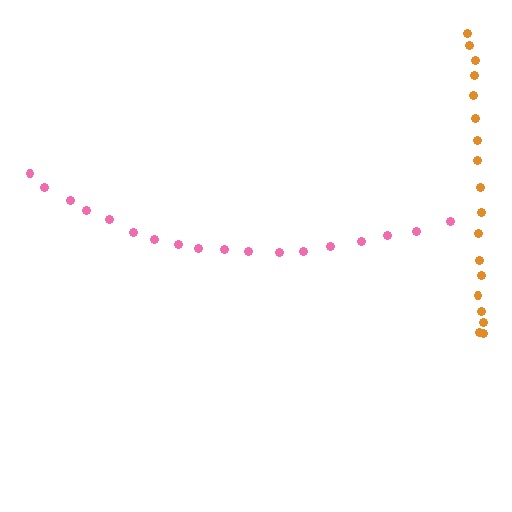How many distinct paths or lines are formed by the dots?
There are 2 distinct paths.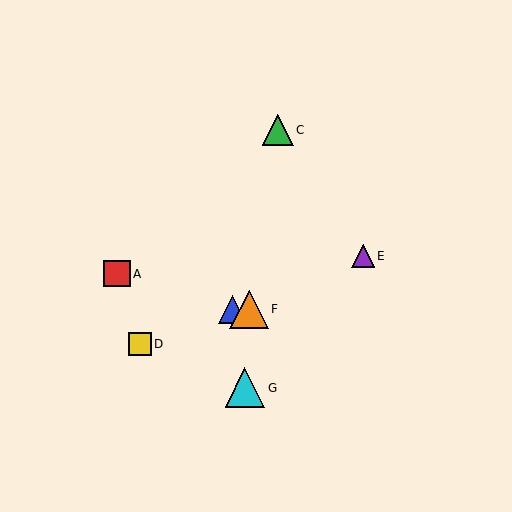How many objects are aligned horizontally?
2 objects (B, F) are aligned horizontally.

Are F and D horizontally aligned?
No, F is at y≈309 and D is at y≈344.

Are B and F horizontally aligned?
Yes, both are at y≈309.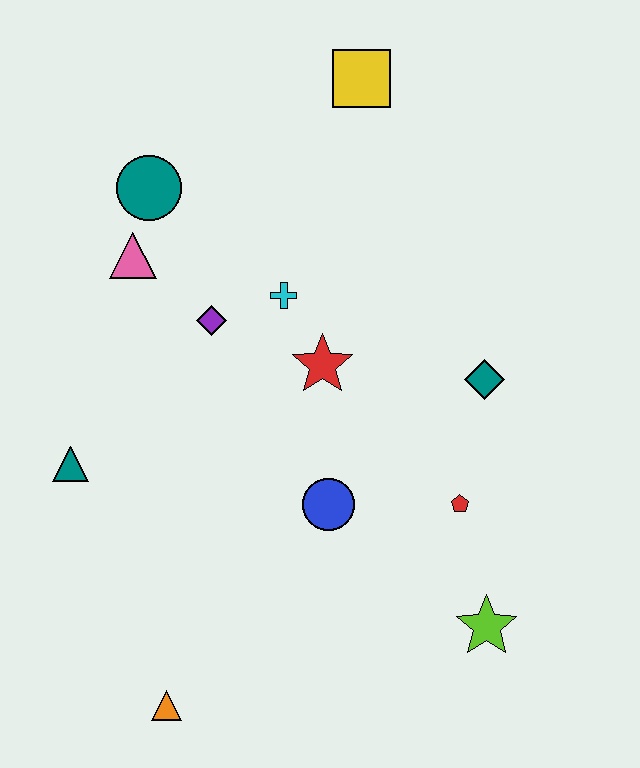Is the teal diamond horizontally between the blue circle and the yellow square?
No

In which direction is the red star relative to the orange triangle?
The red star is above the orange triangle.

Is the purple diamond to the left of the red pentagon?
Yes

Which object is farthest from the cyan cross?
The orange triangle is farthest from the cyan cross.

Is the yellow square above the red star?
Yes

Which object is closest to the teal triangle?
The purple diamond is closest to the teal triangle.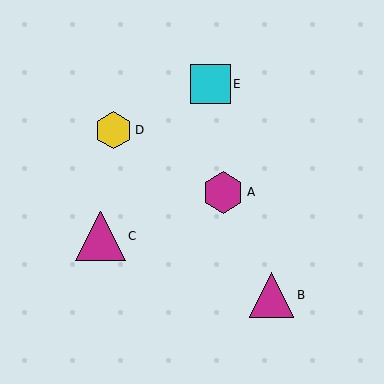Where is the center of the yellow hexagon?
The center of the yellow hexagon is at (113, 130).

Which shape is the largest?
The magenta triangle (labeled C) is the largest.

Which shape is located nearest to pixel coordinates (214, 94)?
The cyan square (labeled E) at (210, 84) is nearest to that location.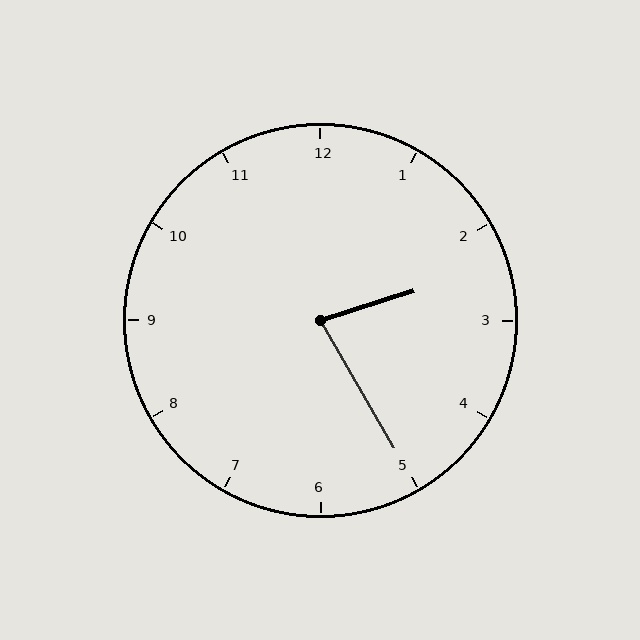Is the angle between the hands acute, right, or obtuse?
It is acute.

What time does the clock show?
2:25.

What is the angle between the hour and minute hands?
Approximately 78 degrees.